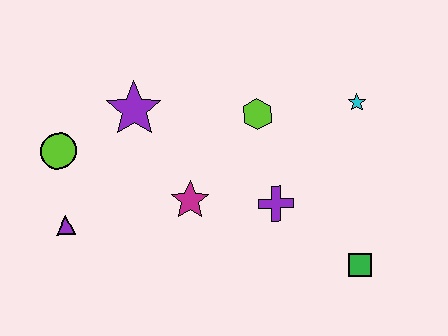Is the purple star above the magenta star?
Yes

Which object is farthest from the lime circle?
The green square is farthest from the lime circle.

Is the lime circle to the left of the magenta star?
Yes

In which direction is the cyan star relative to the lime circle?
The cyan star is to the right of the lime circle.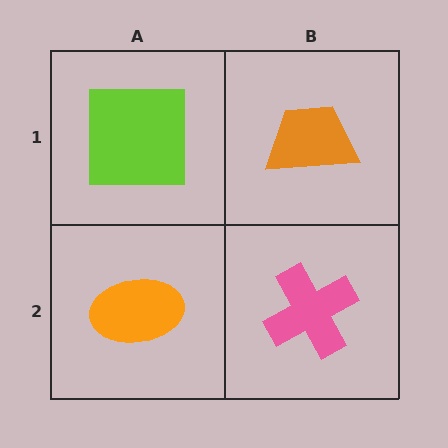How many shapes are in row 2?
2 shapes.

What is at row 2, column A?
An orange ellipse.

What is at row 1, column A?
A lime square.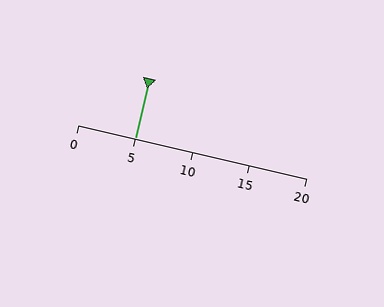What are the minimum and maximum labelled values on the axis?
The axis runs from 0 to 20.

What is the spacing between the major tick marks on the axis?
The major ticks are spaced 5 apart.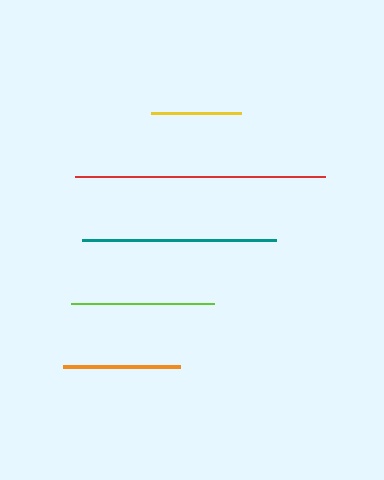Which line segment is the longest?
The red line is the longest at approximately 250 pixels.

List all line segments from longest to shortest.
From longest to shortest: red, teal, lime, orange, yellow.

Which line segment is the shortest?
The yellow line is the shortest at approximately 90 pixels.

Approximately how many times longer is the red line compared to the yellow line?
The red line is approximately 2.8 times the length of the yellow line.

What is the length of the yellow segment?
The yellow segment is approximately 90 pixels long.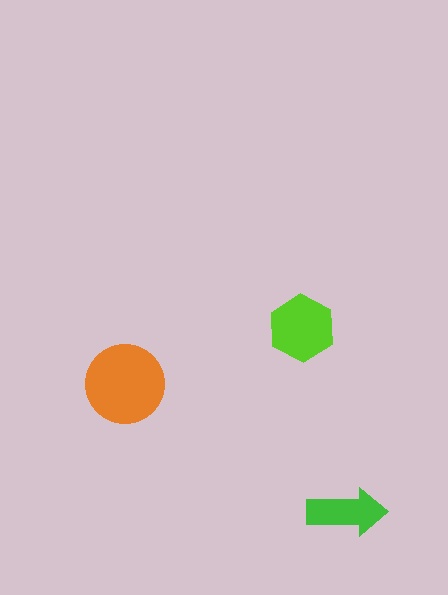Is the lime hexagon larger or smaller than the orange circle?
Smaller.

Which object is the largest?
The orange circle.